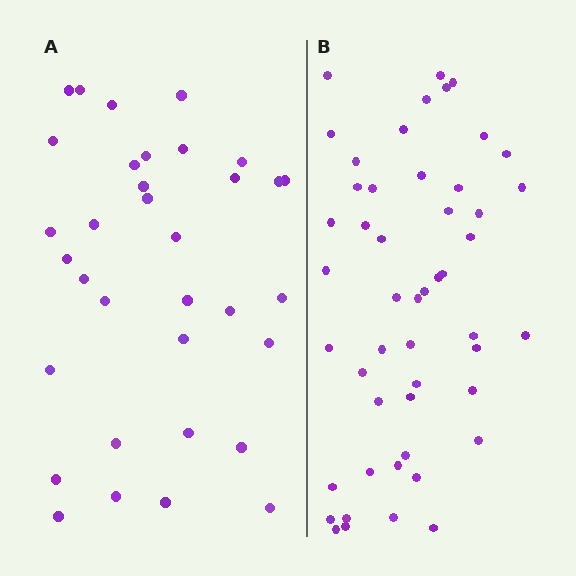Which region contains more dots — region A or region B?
Region B (the right region) has more dots.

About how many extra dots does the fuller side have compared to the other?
Region B has approximately 15 more dots than region A.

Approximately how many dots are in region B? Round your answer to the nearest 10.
About 50 dots.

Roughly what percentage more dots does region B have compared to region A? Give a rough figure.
About 45% more.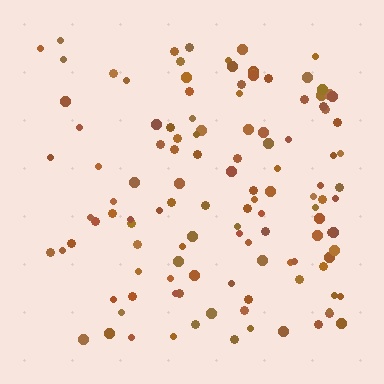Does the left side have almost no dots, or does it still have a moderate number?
Still a moderate number, just noticeably fewer than the right.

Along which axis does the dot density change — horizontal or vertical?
Horizontal.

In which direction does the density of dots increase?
From left to right, with the right side densest.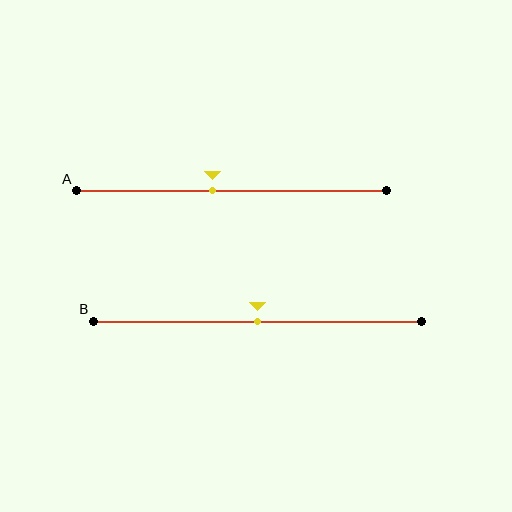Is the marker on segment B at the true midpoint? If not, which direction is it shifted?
Yes, the marker on segment B is at the true midpoint.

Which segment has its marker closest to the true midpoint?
Segment B has its marker closest to the true midpoint.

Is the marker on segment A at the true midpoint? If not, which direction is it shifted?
No, the marker on segment A is shifted to the left by about 6% of the segment length.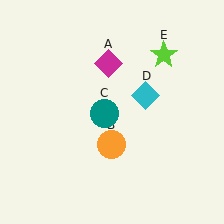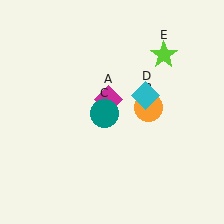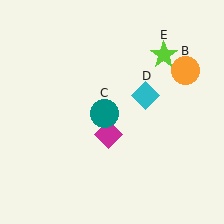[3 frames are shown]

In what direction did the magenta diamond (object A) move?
The magenta diamond (object A) moved down.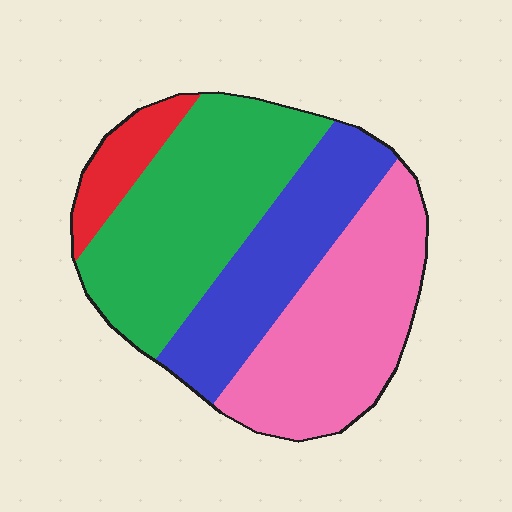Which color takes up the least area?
Red, at roughly 10%.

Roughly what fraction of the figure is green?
Green takes up between a quarter and a half of the figure.